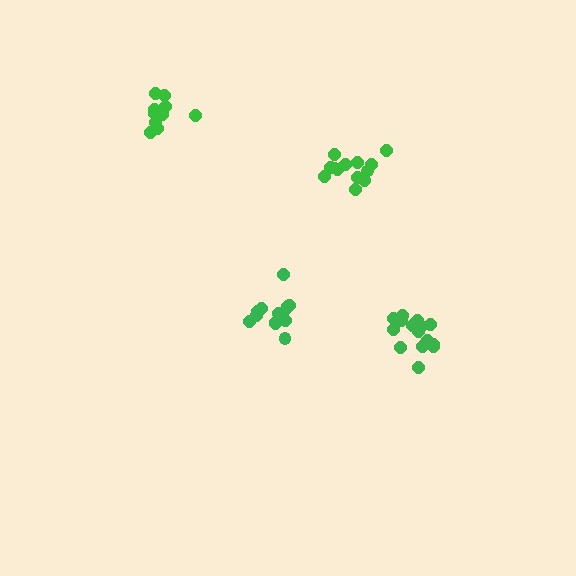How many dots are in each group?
Group 1: 11 dots, Group 2: 15 dots, Group 3: 13 dots, Group 4: 15 dots (54 total).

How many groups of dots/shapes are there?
There are 4 groups.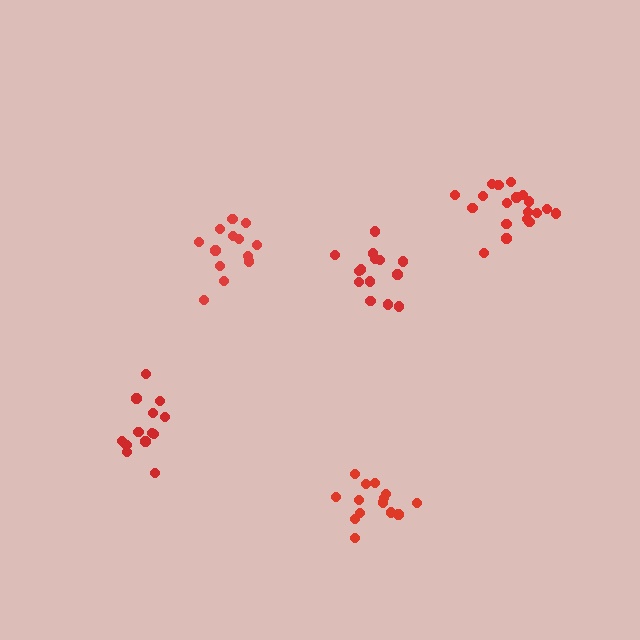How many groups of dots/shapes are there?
There are 5 groups.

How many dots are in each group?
Group 1: 13 dots, Group 2: 14 dots, Group 3: 13 dots, Group 4: 19 dots, Group 5: 15 dots (74 total).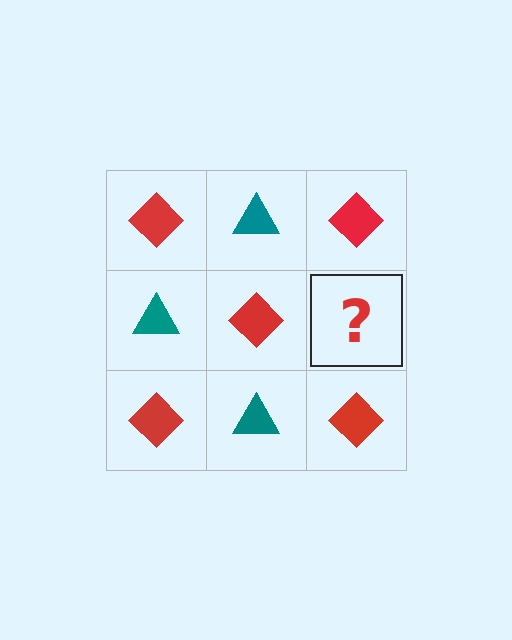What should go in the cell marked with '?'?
The missing cell should contain a teal triangle.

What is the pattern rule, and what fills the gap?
The rule is that it alternates red diamond and teal triangle in a checkerboard pattern. The gap should be filled with a teal triangle.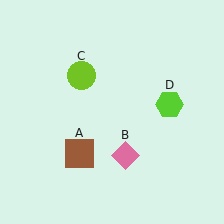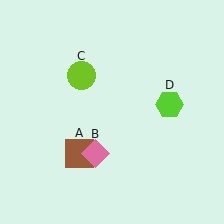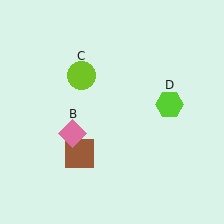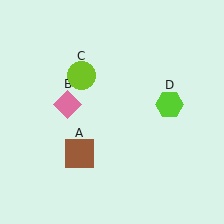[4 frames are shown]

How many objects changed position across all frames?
1 object changed position: pink diamond (object B).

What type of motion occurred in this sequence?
The pink diamond (object B) rotated clockwise around the center of the scene.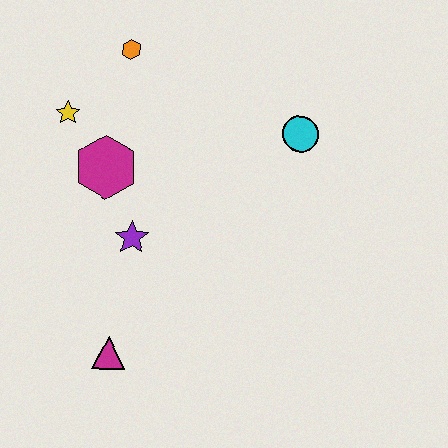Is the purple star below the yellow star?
Yes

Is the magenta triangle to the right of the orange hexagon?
No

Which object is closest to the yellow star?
The magenta hexagon is closest to the yellow star.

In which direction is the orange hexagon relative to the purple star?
The orange hexagon is above the purple star.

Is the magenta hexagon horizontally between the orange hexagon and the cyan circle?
No